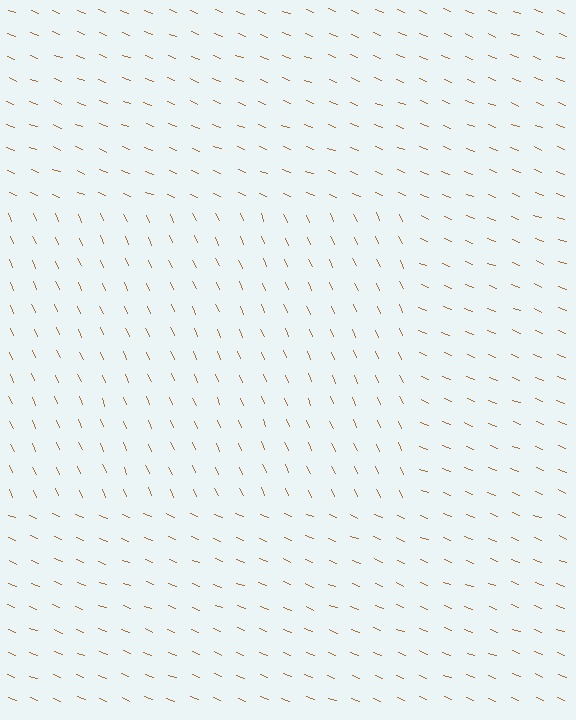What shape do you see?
I see a rectangle.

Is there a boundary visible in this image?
Yes, there is a texture boundary formed by a change in line orientation.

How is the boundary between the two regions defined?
The boundary is defined purely by a change in line orientation (approximately 45 degrees difference). All lines are the same color and thickness.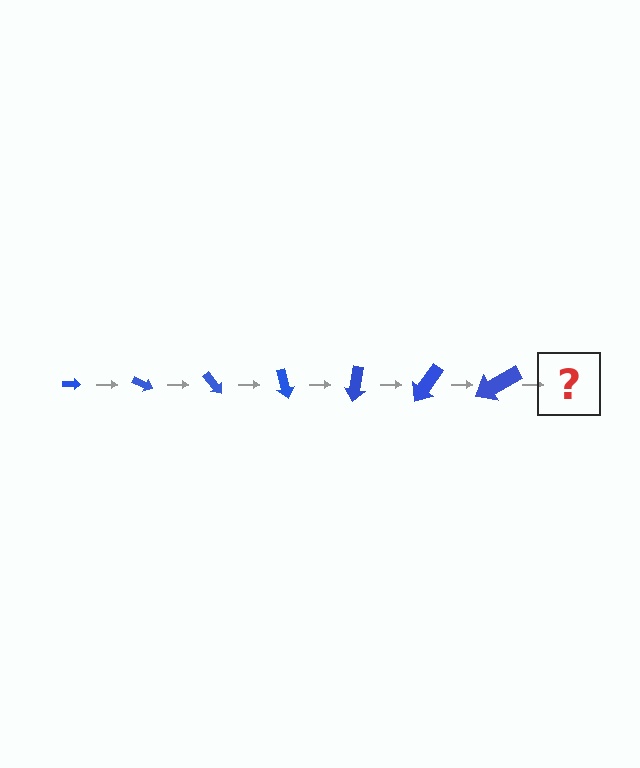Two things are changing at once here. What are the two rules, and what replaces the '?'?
The two rules are that the arrow grows larger each step and it rotates 25 degrees each step. The '?' should be an arrow, larger than the previous one and rotated 175 degrees from the start.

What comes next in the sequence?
The next element should be an arrow, larger than the previous one and rotated 175 degrees from the start.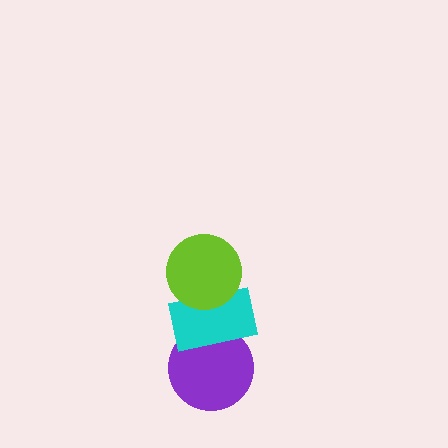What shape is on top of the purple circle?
The cyan rectangle is on top of the purple circle.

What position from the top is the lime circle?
The lime circle is 1st from the top.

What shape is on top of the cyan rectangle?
The lime circle is on top of the cyan rectangle.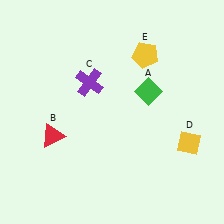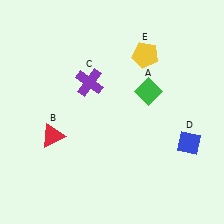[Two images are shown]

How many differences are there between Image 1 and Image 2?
There is 1 difference between the two images.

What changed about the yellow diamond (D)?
In Image 1, D is yellow. In Image 2, it changed to blue.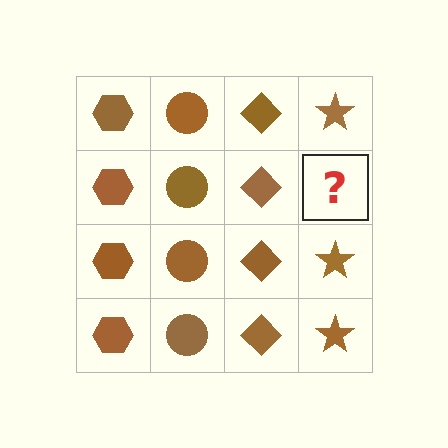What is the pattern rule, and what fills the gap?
The rule is that each column has a consistent shape. The gap should be filled with a brown star.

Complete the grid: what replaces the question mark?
The question mark should be replaced with a brown star.